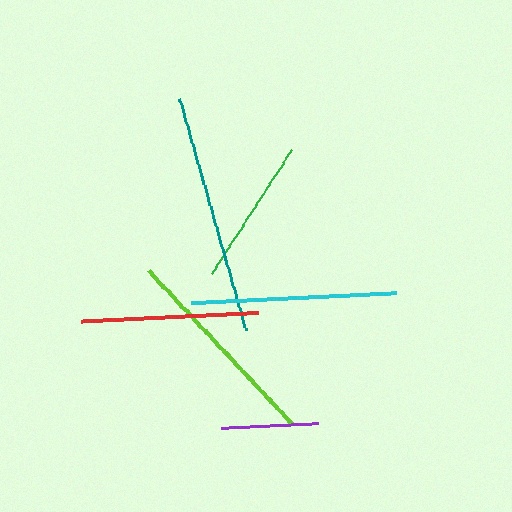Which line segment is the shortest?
The purple line is the shortest at approximately 98 pixels.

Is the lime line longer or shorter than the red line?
The lime line is longer than the red line.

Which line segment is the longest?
The teal line is the longest at approximately 240 pixels.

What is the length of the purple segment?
The purple segment is approximately 98 pixels long.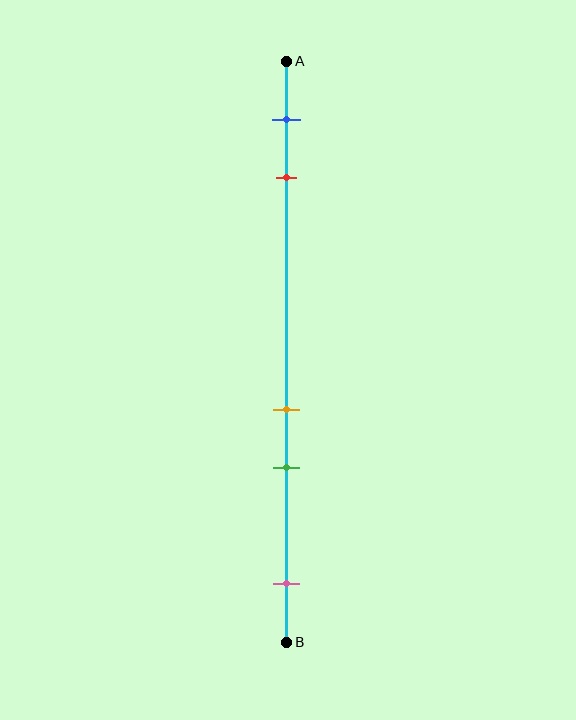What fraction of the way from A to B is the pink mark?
The pink mark is approximately 90% (0.9) of the way from A to B.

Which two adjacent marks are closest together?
The orange and green marks are the closest adjacent pair.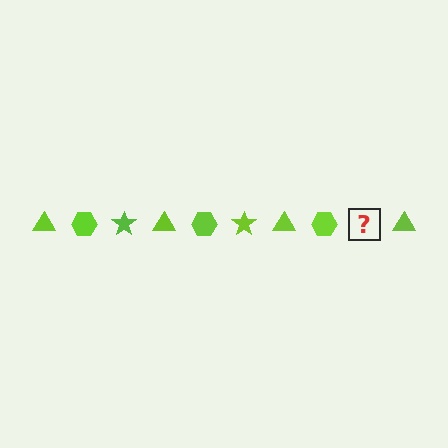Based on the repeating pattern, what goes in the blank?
The blank should be a lime star.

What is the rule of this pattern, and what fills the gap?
The rule is that the pattern cycles through triangle, hexagon, star shapes in lime. The gap should be filled with a lime star.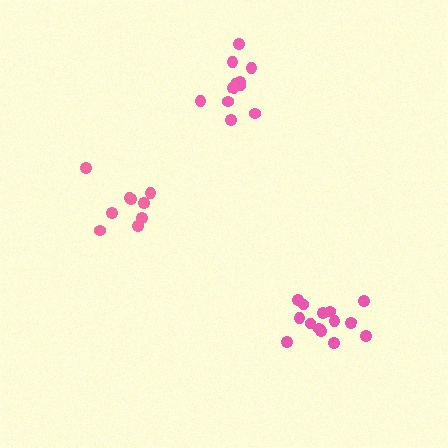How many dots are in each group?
Group 1: 11 dots, Group 2: 9 dots, Group 3: 14 dots (34 total).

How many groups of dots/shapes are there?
There are 3 groups.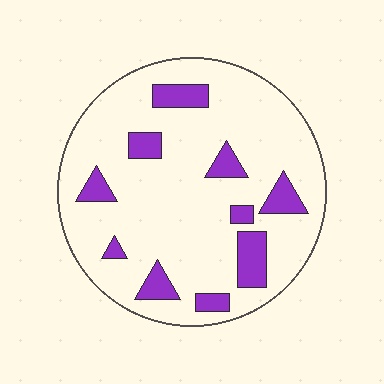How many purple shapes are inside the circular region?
10.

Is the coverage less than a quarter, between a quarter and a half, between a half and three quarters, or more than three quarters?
Less than a quarter.